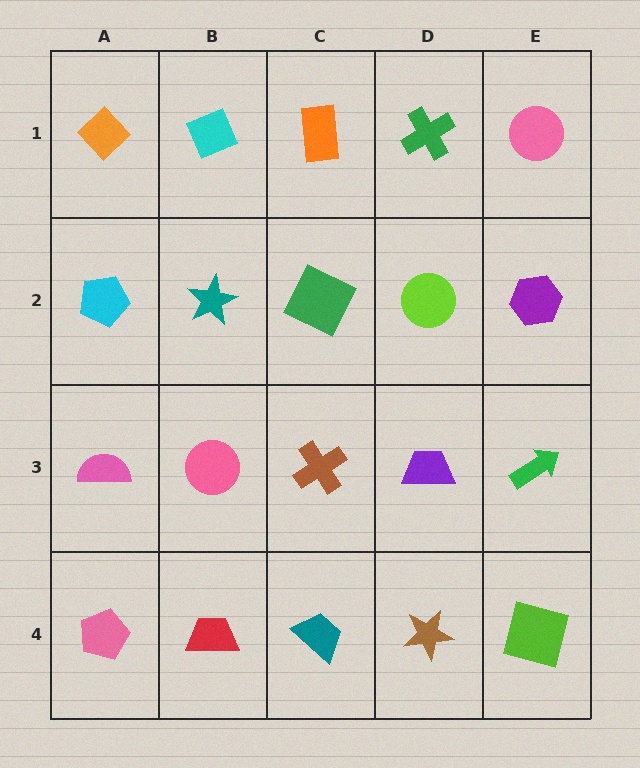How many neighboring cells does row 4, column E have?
2.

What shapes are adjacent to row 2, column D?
A green cross (row 1, column D), a purple trapezoid (row 3, column D), a green square (row 2, column C), a purple hexagon (row 2, column E).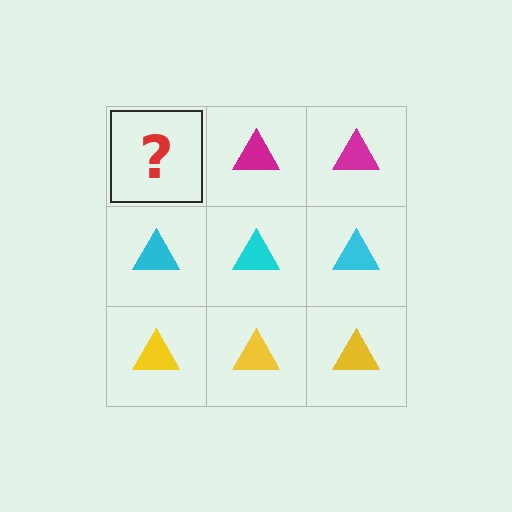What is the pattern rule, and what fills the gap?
The rule is that each row has a consistent color. The gap should be filled with a magenta triangle.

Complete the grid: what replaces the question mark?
The question mark should be replaced with a magenta triangle.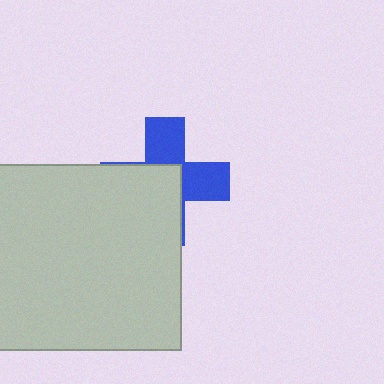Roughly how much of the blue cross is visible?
About half of it is visible (roughly 46%).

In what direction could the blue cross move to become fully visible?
The blue cross could move toward the upper-right. That would shift it out from behind the light gray square entirely.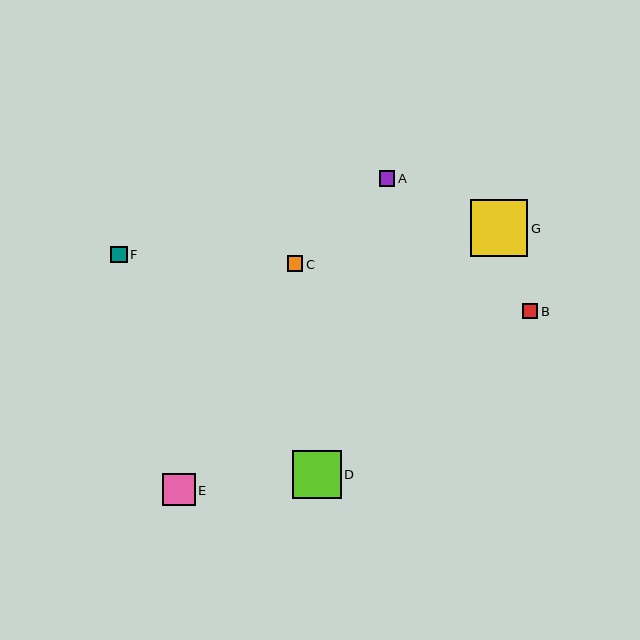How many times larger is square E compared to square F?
Square E is approximately 2.0 times the size of square F.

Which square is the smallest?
Square B is the smallest with a size of approximately 15 pixels.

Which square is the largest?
Square G is the largest with a size of approximately 57 pixels.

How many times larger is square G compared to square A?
Square G is approximately 3.6 times the size of square A.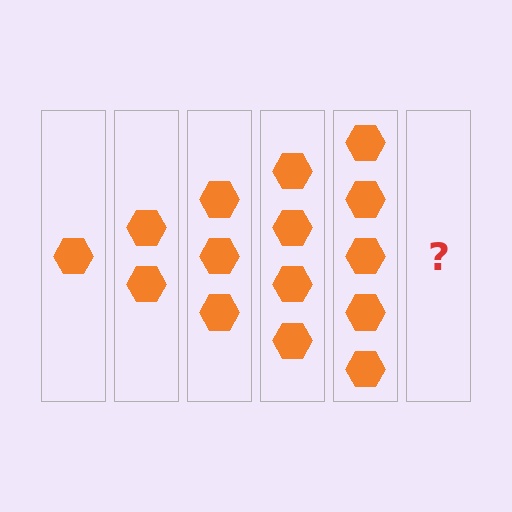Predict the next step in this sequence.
The next step is 6 hexagons.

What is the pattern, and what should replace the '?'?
The pattern is that each step adds one more hexagon. The '?' should be 6 hexagons.